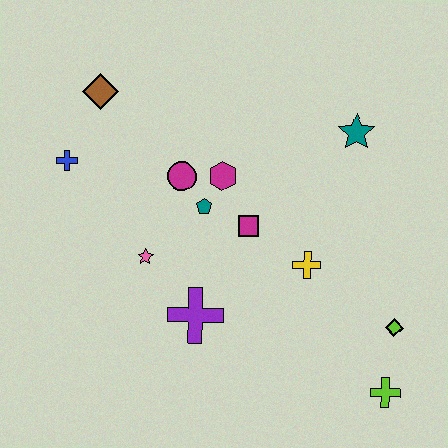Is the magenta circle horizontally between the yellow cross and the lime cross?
No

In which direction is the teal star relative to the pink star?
The teal star is to the right of the pink star.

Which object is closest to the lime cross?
The lime diamond is closest to the lime cross.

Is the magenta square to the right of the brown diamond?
Yes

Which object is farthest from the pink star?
The lime cross is farthest from the pink star.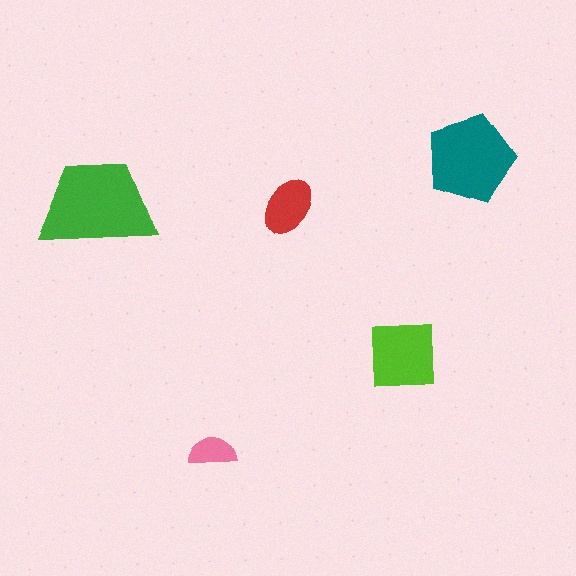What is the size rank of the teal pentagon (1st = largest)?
2nd.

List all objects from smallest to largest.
The pink semicircle, the red ellipse, the lime square, the teal pentagon, the green trapezoid.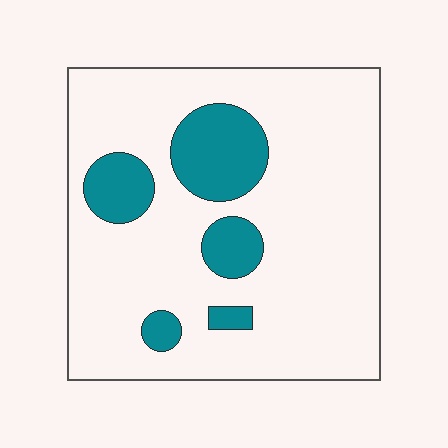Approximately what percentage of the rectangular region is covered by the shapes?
Approximately 20%.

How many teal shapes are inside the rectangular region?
5.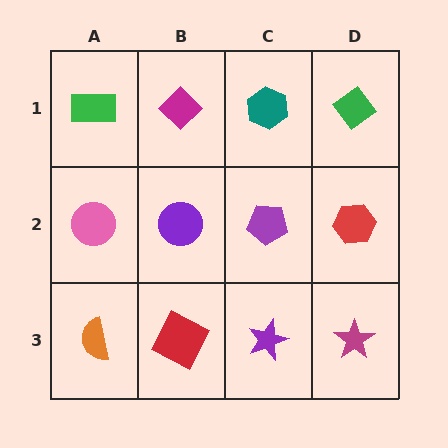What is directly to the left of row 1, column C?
A magenta diamond.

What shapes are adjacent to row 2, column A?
A green rectangle (row 1, column A), an orange semicircle (row 3, column A), a purple circle (row 2, column B).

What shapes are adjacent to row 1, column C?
A purple pentagon (row 2, column C), a magenta diamond (row 1, column B), a green diamond (row 1, column D).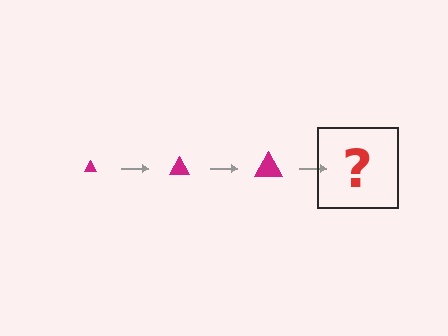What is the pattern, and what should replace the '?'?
The pattern is that the triangle gets progressively larger each step. The '?' should be a magenta triangle, larger than the previous one.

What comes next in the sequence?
The next element should be a magenta triangle, larger than the previous one.